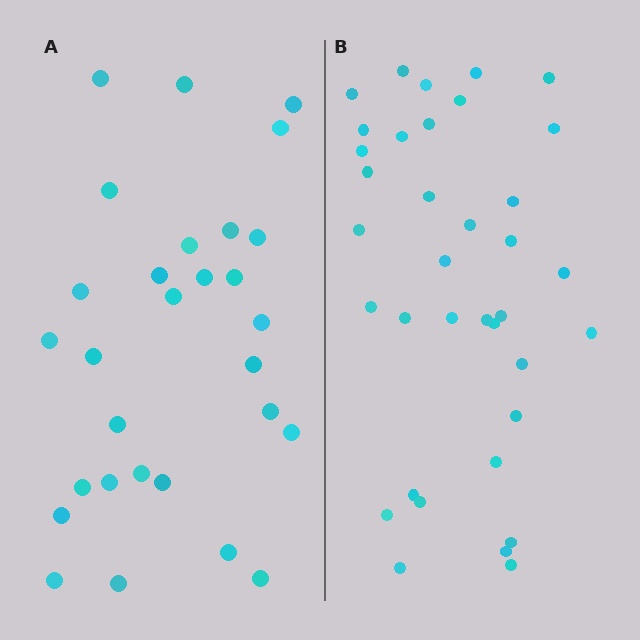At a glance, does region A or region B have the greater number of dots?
Region B (the right region) has more dots.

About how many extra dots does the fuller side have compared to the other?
Region B has roughly 8 or so more dots than region A.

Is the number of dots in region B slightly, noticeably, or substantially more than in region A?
Region B has only slightly more — the two regions are fairly close. The ratio is roughly 1.2 to 1.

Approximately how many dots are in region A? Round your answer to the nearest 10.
About 30 dots. (The exact count is 29, which rounds to 30.)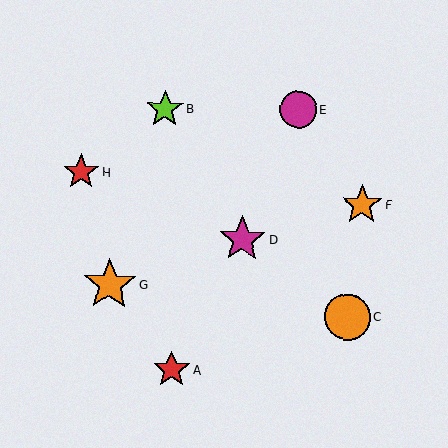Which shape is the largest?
The orange star (labeled G) is the largest.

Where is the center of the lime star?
The center of the lime star is at (165, 109).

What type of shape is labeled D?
Shape D is a magenta star.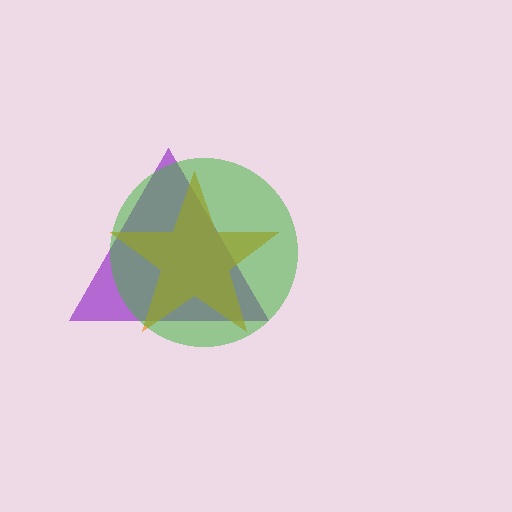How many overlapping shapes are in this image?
There are 3 overlapping shapes in the image.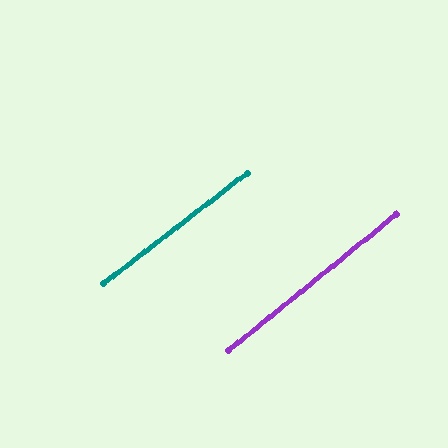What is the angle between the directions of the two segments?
Approximately 2 degrees.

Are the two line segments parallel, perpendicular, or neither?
Parallel — their directions differ by only 1.5°.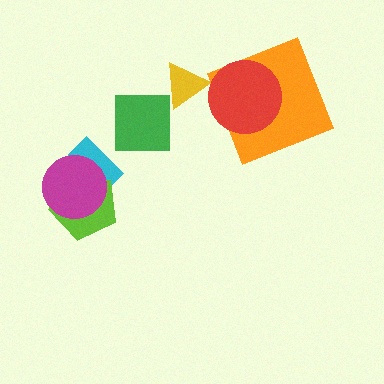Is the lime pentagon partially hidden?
Yes, it is partially covered by another shape.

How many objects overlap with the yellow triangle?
0 objects overlap with the yellow triangle.